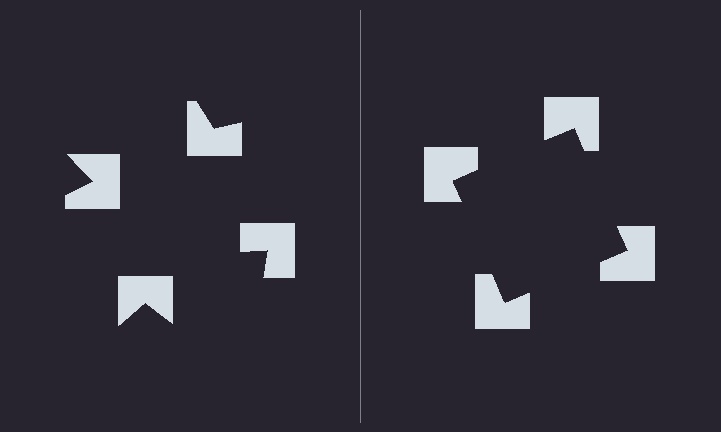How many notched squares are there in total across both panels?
8 — 4 on each side.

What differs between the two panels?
The notched squares are positioned identically on both sides; only the wedge orientations differ. On the right they align to a square; on the left they are misaligned.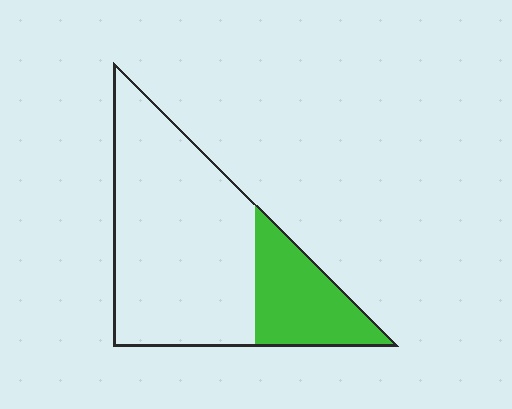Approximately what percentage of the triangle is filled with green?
Approximately 25%.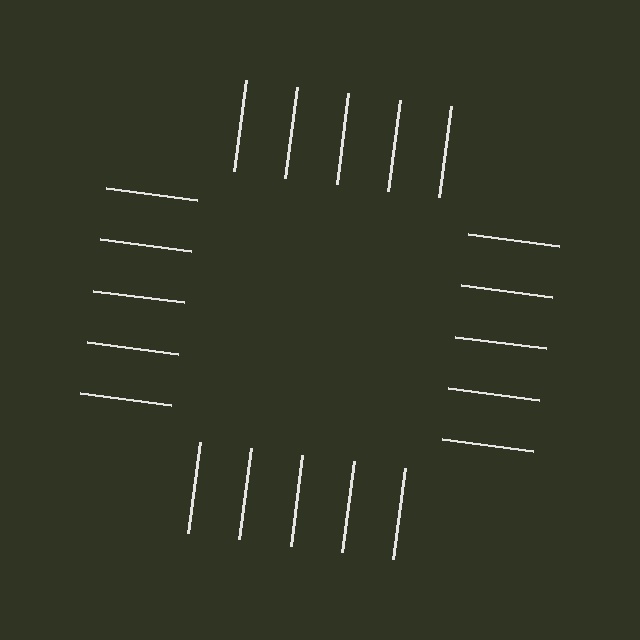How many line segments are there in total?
20 — 5 along each of the 4 edges.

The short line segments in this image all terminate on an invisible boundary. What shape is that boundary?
An illusory square — the line segments terminate on its edges but no continuous stroke is drawn.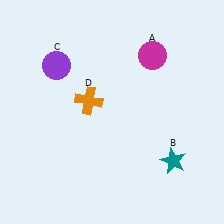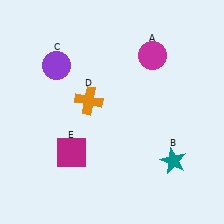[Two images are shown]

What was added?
A magenta square (E) was added in Image 2.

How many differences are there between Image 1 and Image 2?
There is 1 difference between the two images.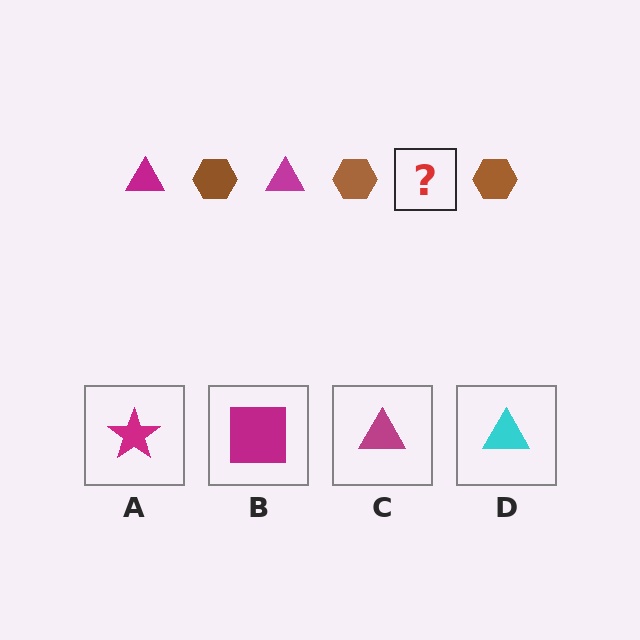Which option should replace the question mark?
Option C.